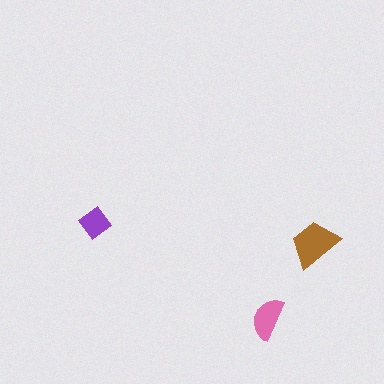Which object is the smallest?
The purple diamond.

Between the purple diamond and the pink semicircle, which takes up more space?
The pink semicircle.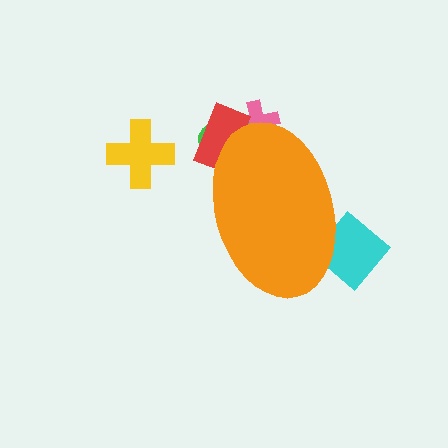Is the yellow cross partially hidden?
No, the yellow cross is fully visible.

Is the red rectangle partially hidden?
Yes, the red rectangle is partially hidden behind the orange ellipse.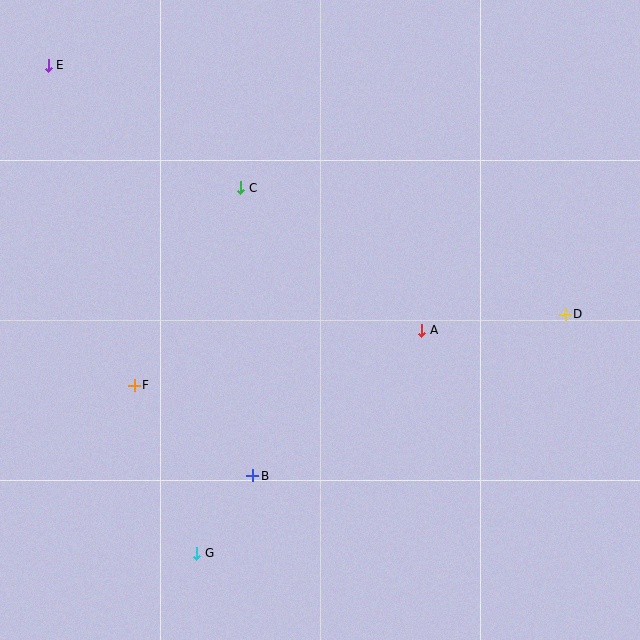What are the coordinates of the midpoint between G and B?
The midpoint between G and B is at (225, 515).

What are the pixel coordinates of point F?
Point F is at (134, 385).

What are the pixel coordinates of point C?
Point C is at (241, 188).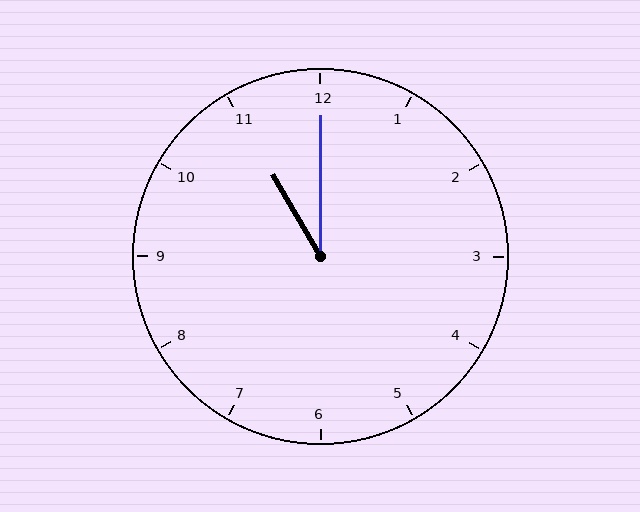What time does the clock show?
11:00.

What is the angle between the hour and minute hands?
Approximately 30 degrees.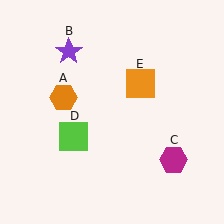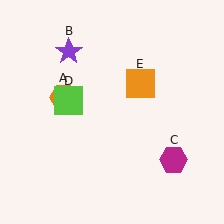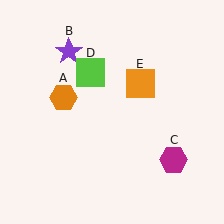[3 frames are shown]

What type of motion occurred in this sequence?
The lime square (object D) rotated clockwise around the center of the scene.